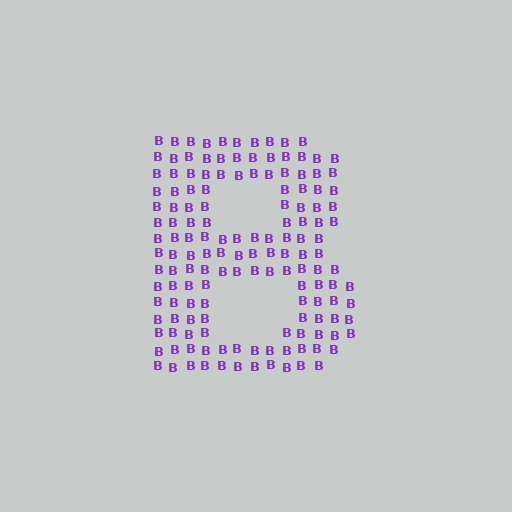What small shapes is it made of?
It is made of small letter B's.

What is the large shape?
The large shape is the letter B.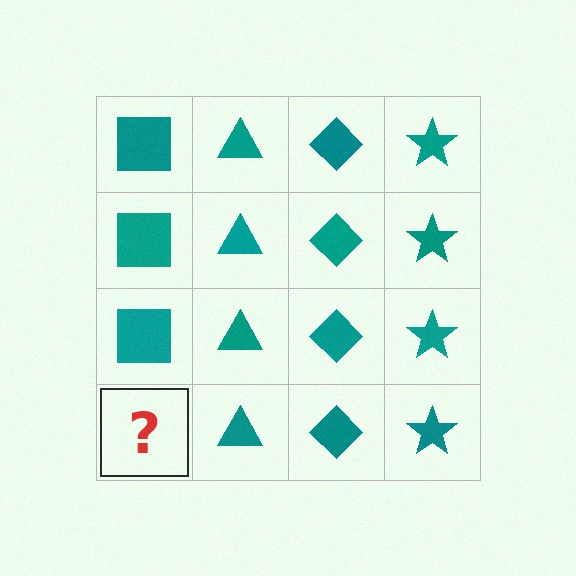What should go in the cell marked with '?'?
The missing cell should contain a teal square.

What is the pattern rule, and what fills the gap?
The rule is that each column has a consistent shape. The gap should be filled with a teal square.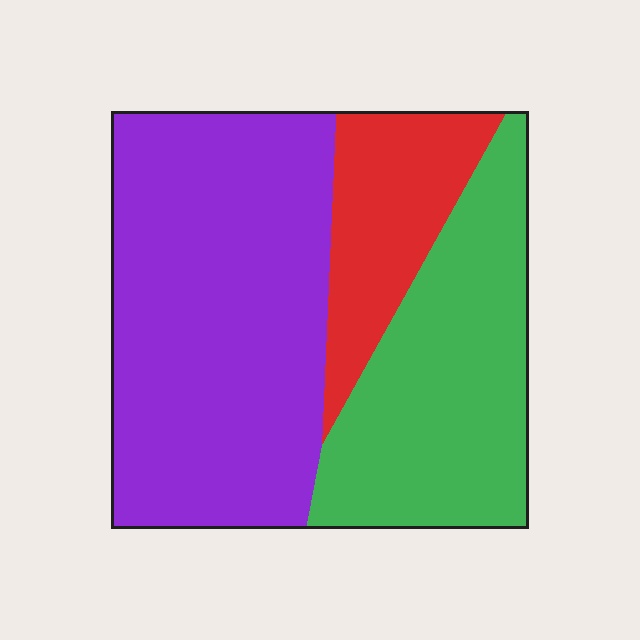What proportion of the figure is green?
Green takes up about one third (1/3) of the figure.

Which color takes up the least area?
Red, at roughly 15%.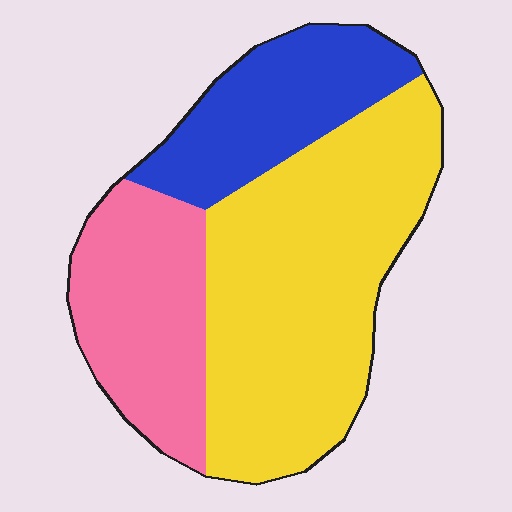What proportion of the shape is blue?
Blue covers roughly 20% of the shape.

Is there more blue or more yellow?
Yellow.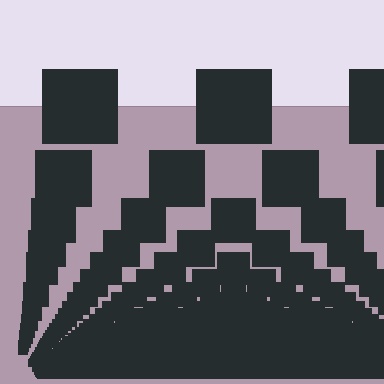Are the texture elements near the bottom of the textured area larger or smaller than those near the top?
Smaller. The gradient is inverted — elements near the bottom are smaller and denser.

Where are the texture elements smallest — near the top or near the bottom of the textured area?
Near the bottom.